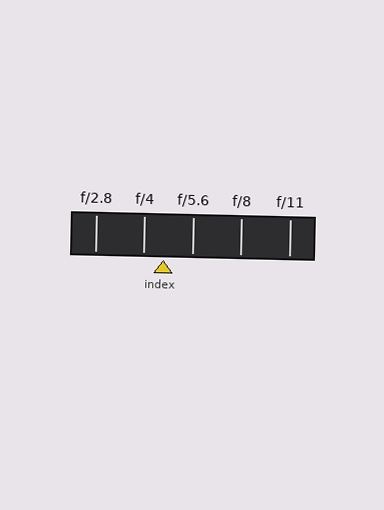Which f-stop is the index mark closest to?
The index mark is closest to f/4.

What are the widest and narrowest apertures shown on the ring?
The widest aperture shown is f/2.8 and the narrowest is f/11.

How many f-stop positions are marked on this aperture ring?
There are 5 f-stop positions marked.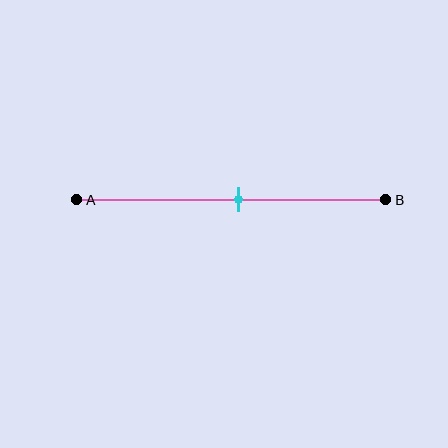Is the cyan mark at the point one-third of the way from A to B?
No, the mark is at about 50% from A, not at the 33% one-third point.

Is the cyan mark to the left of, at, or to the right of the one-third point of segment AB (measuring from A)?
The cyan mark is to the right of the one-third point of segment AB.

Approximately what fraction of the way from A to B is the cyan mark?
The cyan mark is approximately 50% of the way from A to B.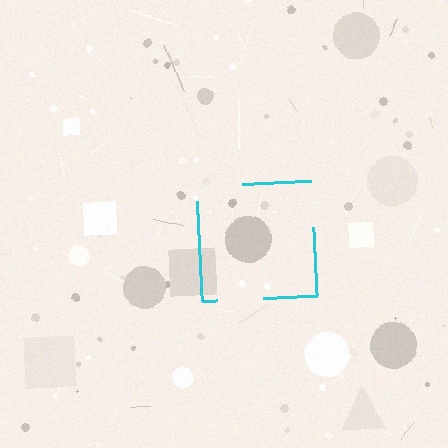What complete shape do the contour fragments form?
The contour fragments form a square.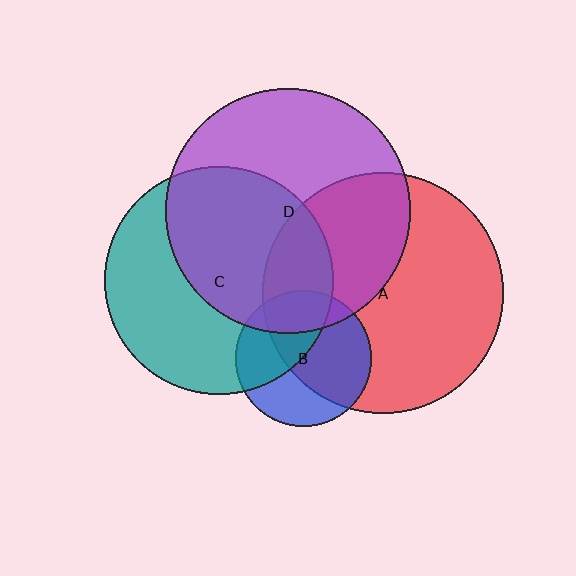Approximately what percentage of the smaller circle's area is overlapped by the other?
Approximately 20%.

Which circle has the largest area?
Circle D (purple).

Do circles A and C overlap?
Yes.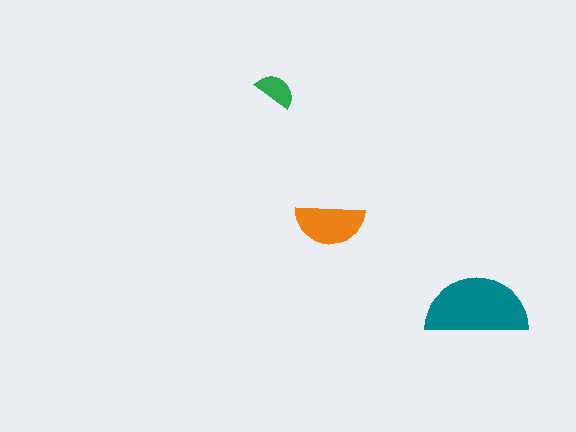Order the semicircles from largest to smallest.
the teal one, the orange one, the green one.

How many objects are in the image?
There are 3 objects in the image.